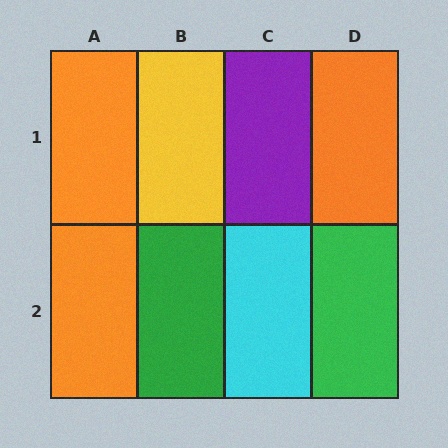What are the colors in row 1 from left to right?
Orange, yellow, purple, orange.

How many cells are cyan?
1 cell is cyan.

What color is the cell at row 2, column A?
Orange.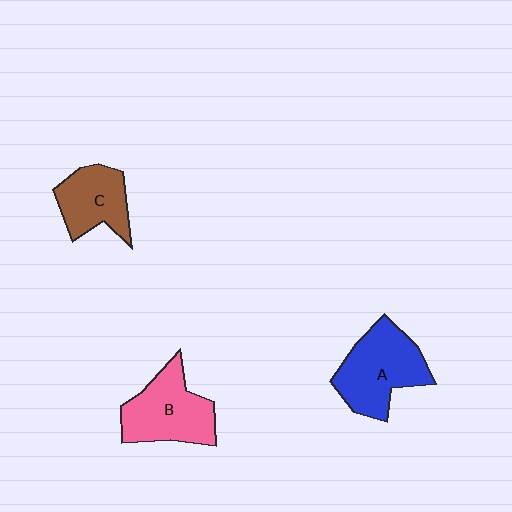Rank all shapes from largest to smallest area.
From largest to smallest: A (blue), B (pink), C (brown).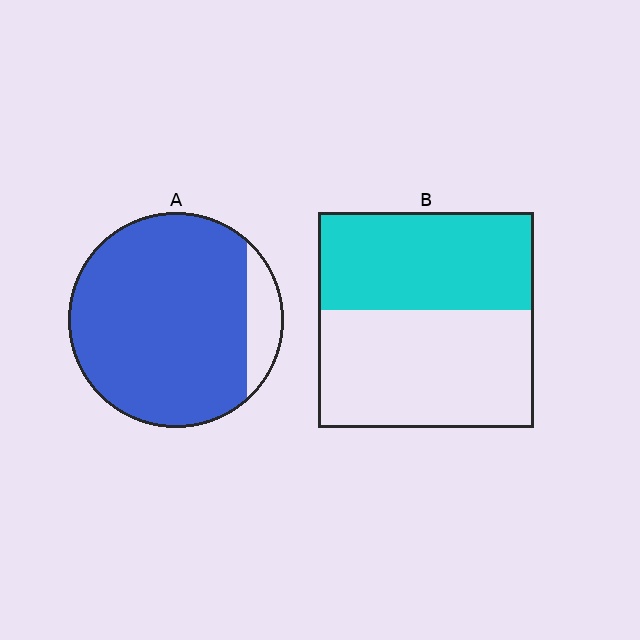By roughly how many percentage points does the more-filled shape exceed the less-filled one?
By roughly 45 percentage points (A over B).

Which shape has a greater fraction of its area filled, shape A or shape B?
Shape A.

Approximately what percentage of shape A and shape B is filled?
A is approximately 90% and B is approximately 45%.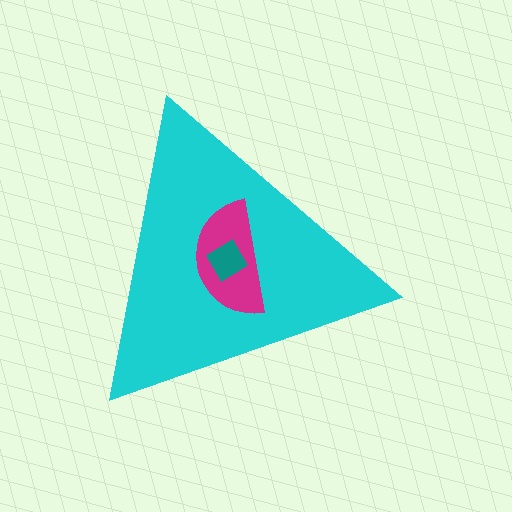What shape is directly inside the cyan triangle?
The magenta semicircle.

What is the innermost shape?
The teal diamond.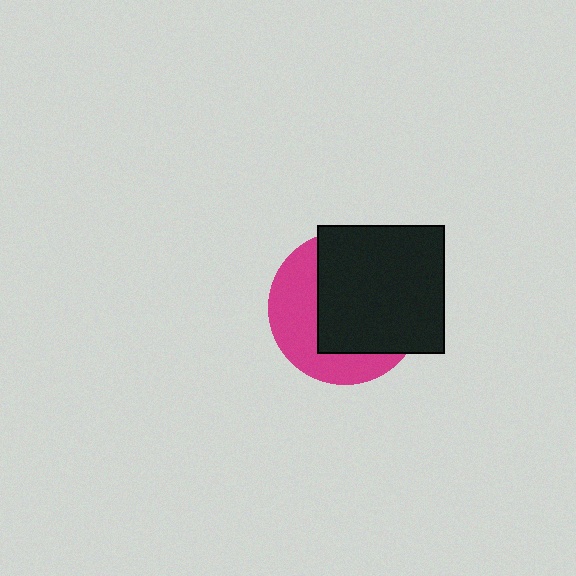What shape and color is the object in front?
The object in front is a black square.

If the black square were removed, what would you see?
You would see the complete magenta circle.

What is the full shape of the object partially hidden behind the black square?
The partially hidden object is a magenta circle.